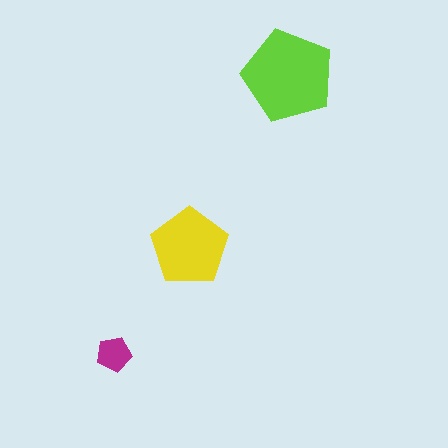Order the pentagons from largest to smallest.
the lime one, the yellow one, the magenta one.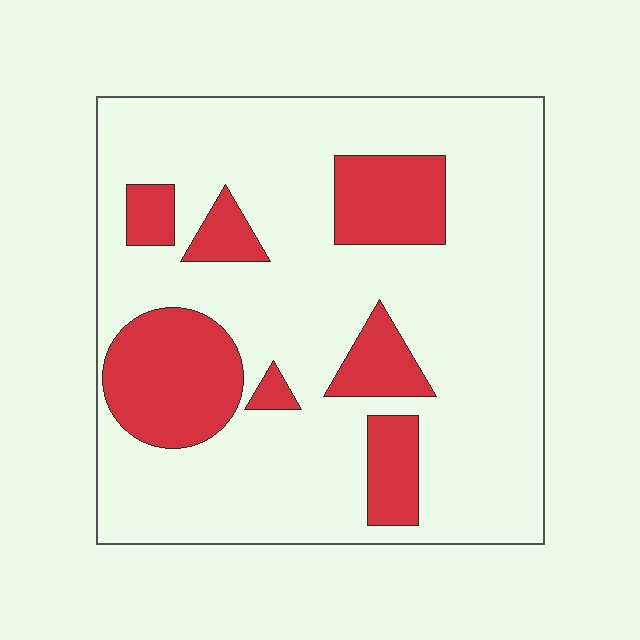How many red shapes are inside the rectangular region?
7.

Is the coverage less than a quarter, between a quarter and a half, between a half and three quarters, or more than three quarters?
Less than a quarter.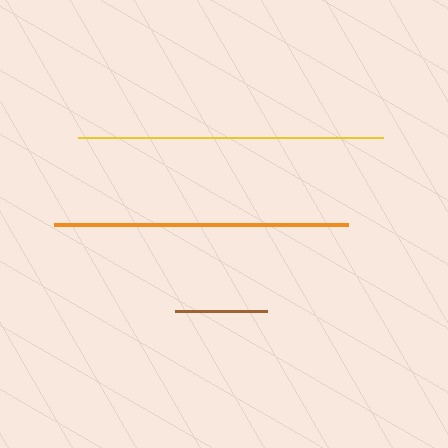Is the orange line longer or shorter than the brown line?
The orange line is longer than the brown line.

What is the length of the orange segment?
The orange segment is approximately 294 pixels long.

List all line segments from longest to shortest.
From longest to shortest: yellow, orange, brown.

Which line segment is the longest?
The yellow line is the longest at approximately 305 pixels.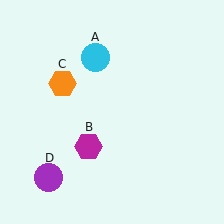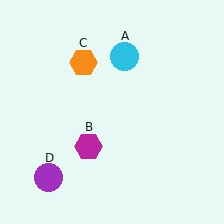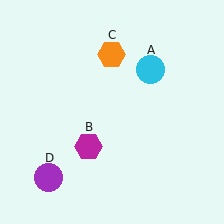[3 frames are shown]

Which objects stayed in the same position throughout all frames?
Magenta hexagon (object B) and purple circle (object D) remained stationary.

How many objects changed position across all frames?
2 objects changed position: cyan circle (object A), orange hexagon (object C).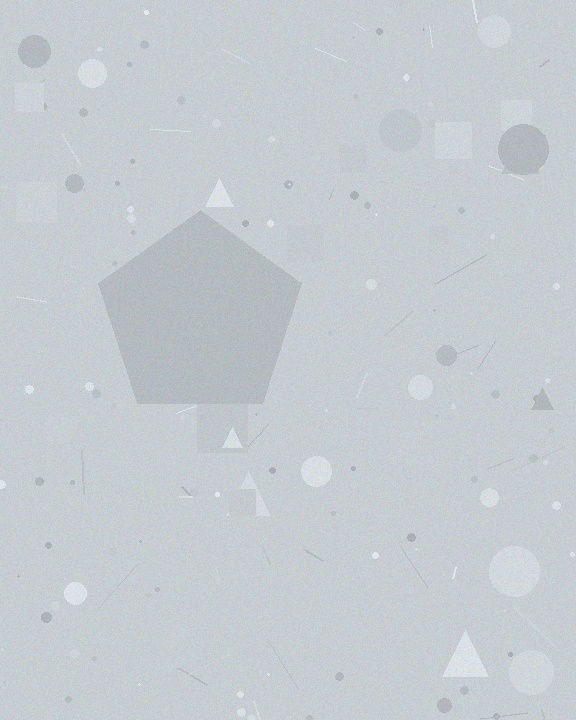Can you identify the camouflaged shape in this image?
The camouflaged shape is a pentagon.